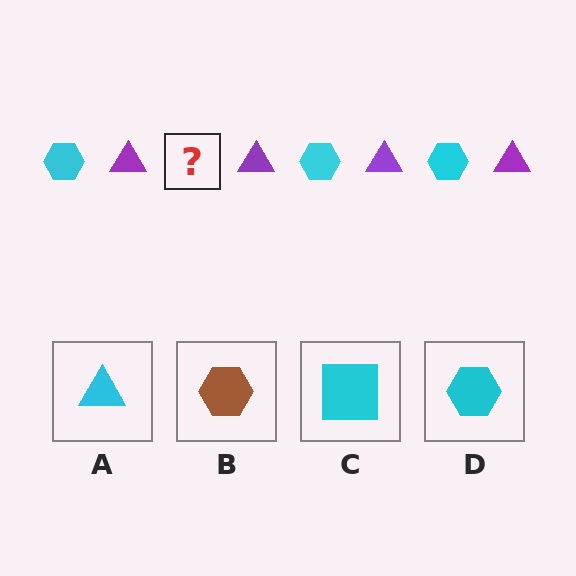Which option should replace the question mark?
Option D.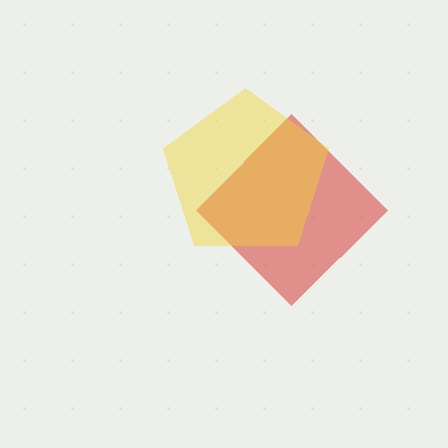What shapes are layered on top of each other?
The layered shapes are: a red diamond, a yellow pentagon.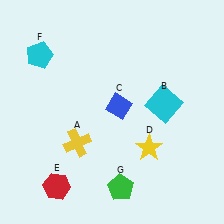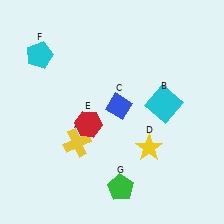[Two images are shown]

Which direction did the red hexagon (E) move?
The red hexagon (E) moved up.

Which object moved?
The red hexagon (E) moved up.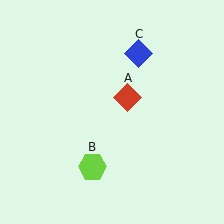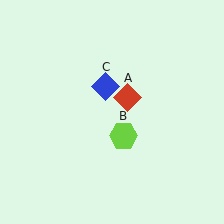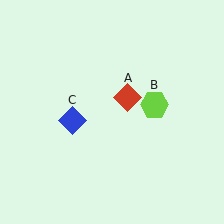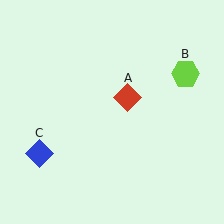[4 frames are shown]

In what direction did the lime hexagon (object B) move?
The lime hexagon (object B) moved up and to the right.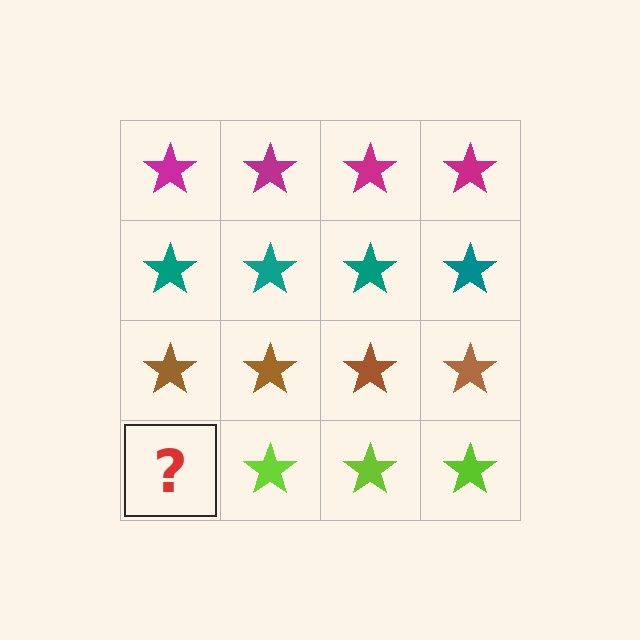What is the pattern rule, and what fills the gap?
The rule is that each row has a consistent color. The gap should be filled with a lime star.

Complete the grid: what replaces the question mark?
The question mark should be replaced with a lime star.